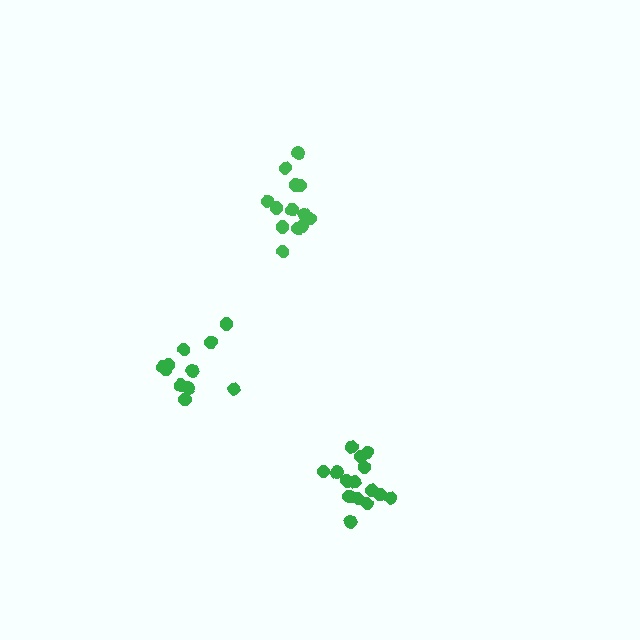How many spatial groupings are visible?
There are 3 spatial groupings.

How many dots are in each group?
Group 1: 15 dots, Group 2: 13 dots, Group 3: 11 dots (39 total).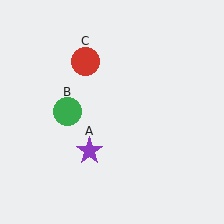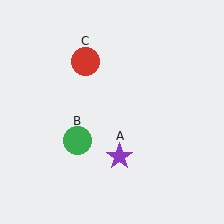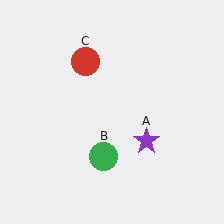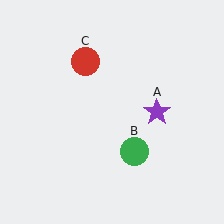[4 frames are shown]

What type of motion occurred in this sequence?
The purple star (object A), green circle (object B) rotated counterclockwise around the center of the scene.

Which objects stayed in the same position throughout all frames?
Red circle (object C) remained stationary.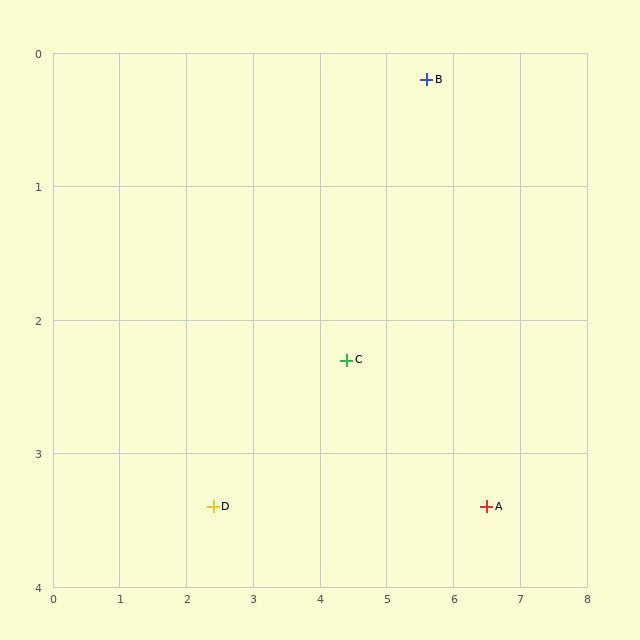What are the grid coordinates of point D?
Point D is at approximately (2.4, 3.4).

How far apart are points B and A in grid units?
Points B and A are about 3.3 grid units apart.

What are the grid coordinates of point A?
Point A is at approximately (6.5, 3.4).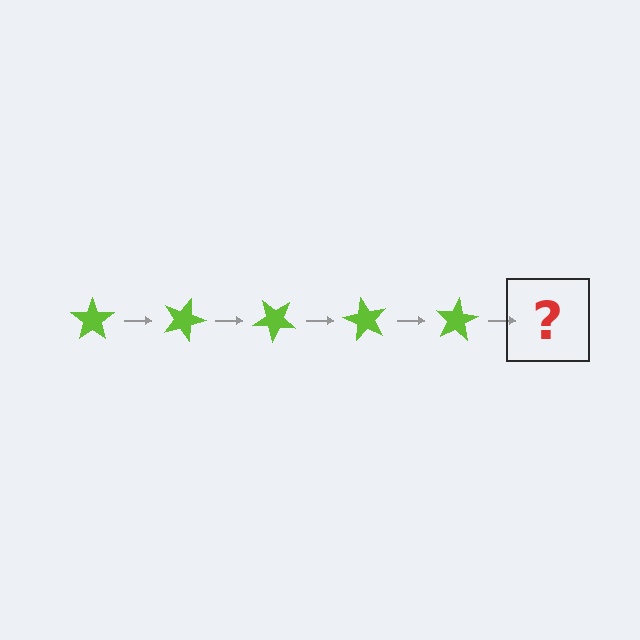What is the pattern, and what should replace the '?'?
The pattern is that the star rotates 20 degrees each step. The '?' should be a lime star rotated 100 degrees.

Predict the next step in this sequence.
The next step is a lime star rotated 100 degrees.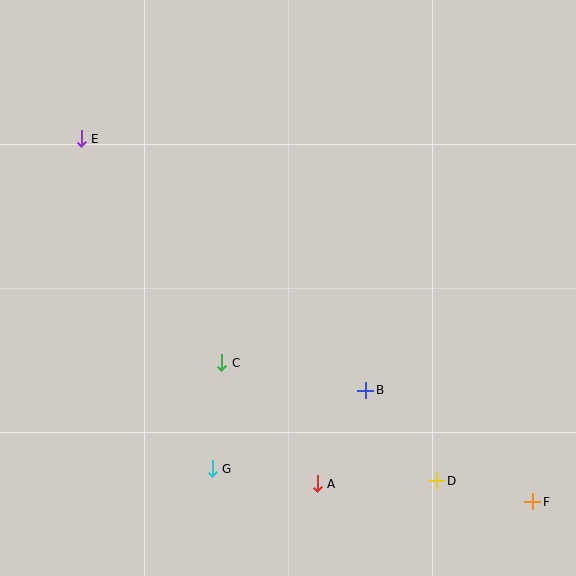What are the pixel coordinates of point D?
Point D is at (437, 481).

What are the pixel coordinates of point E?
Point E is at (81, 139).